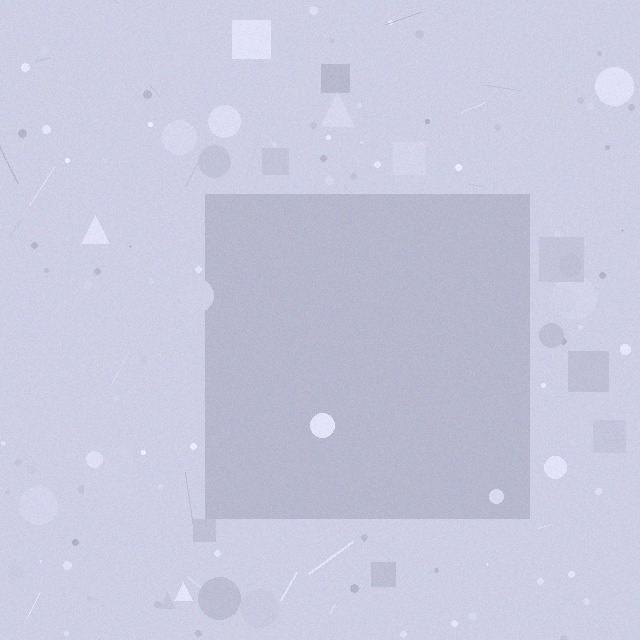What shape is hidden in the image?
A square is hidden in the image.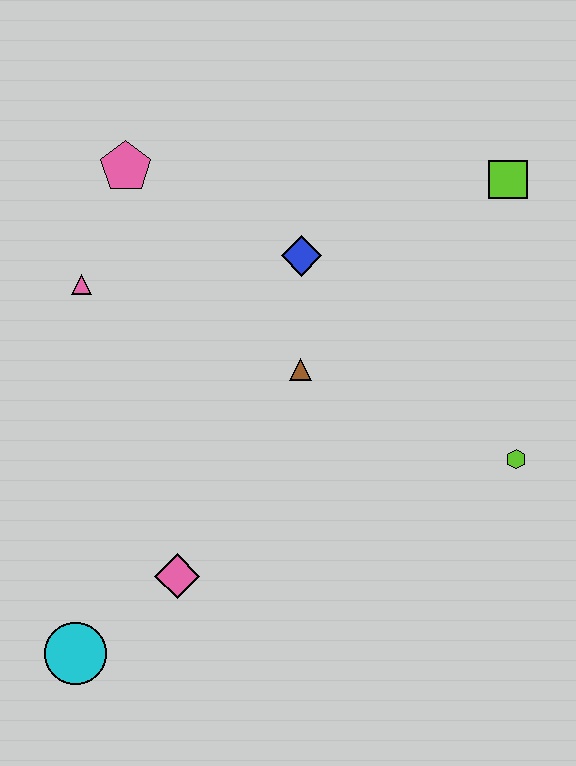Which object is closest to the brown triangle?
The blue diamond is closest to the brown triangle.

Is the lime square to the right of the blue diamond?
Yes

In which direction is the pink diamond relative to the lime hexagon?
The pink diamond is to the left of the lime hexagon.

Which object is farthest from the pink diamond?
The lime square is farthest from the pink diamond.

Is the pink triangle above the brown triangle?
Yes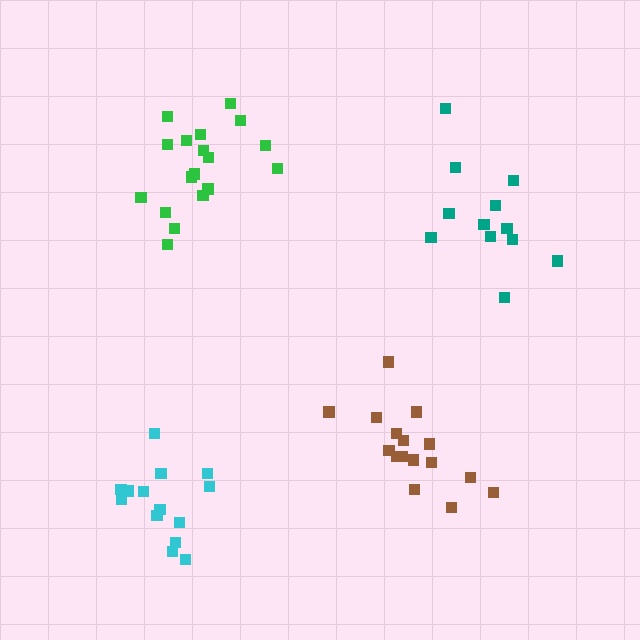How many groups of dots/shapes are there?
There are 4 groups.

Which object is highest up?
The green cluster is topmost.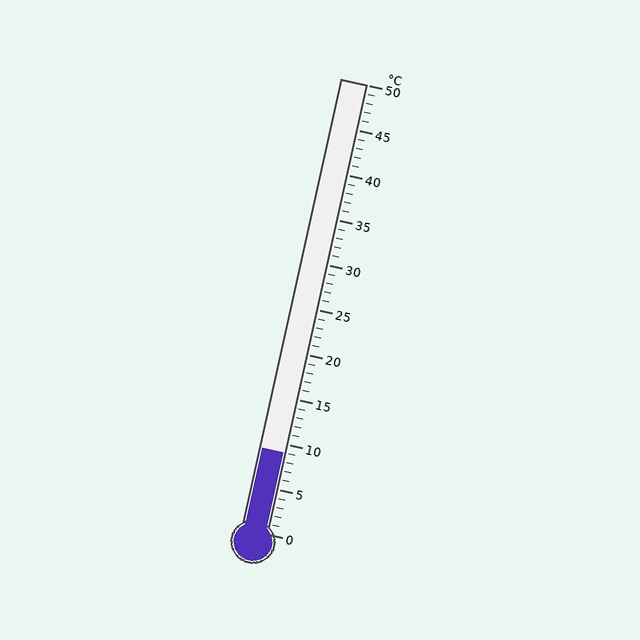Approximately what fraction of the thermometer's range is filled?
The thermometer is filled to approximately 20% of its range.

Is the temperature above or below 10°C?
The temperature is below 10°C.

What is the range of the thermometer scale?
The thermometer scale ranges from 0°C to 50°C.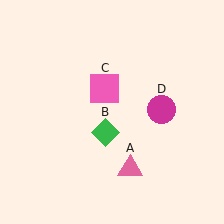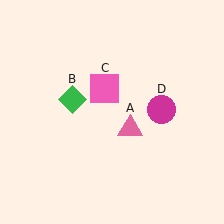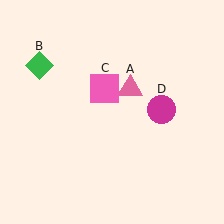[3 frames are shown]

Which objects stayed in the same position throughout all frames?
Pink square (object C) and magenta circle (object D) remained stationary.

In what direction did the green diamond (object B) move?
The green diamond (object B) moved up and to the left.